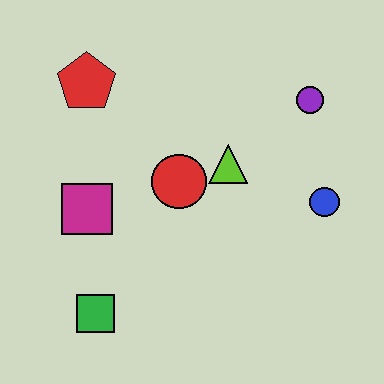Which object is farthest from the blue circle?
The red pentagon is farthest from the blue circle.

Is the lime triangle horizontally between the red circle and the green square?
No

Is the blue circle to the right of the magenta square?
Yes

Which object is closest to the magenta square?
The red circle is closest to the magenta square.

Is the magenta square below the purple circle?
Yes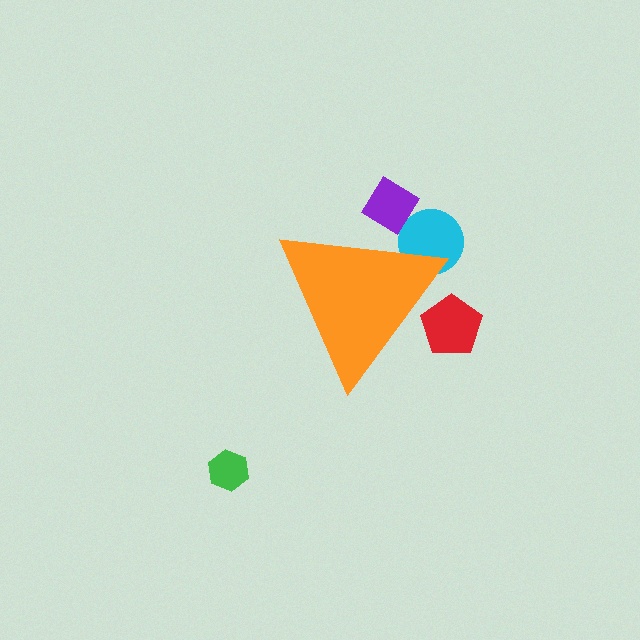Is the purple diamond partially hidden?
Yes, the purple diamond is partially hidden behind the orange triangle.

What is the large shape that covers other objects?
An orange triangle.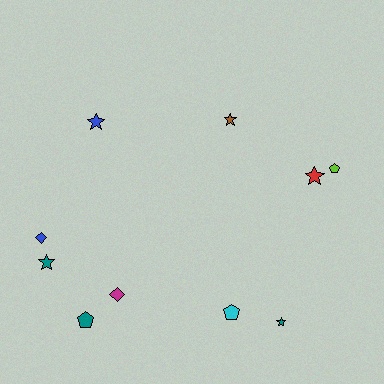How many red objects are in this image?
There is 1 red object.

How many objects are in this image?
There are 10 objects.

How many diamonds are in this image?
There are 2 diamonds.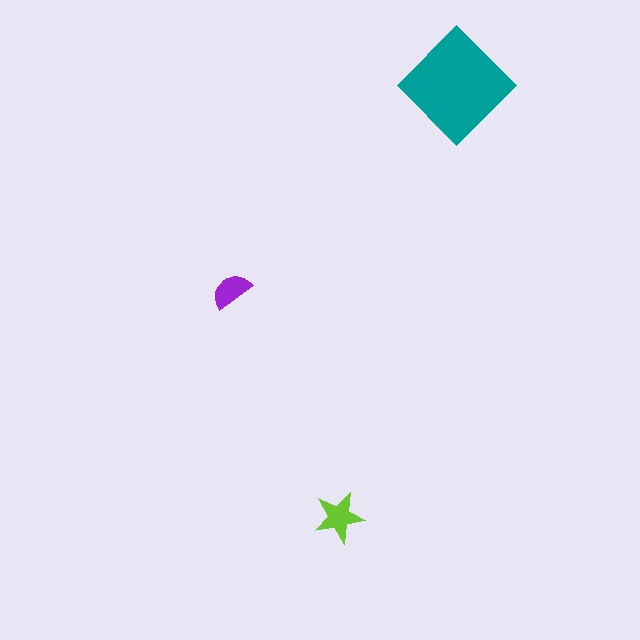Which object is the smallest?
The purple semicircle.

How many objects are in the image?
There are 3 objects in the image.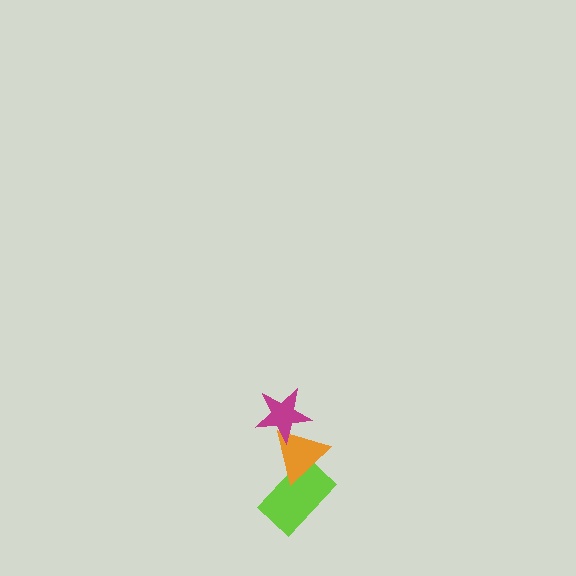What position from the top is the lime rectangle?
The lime rectangle is 3rd from the top.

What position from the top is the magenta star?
The magenta star is 1st from the top.